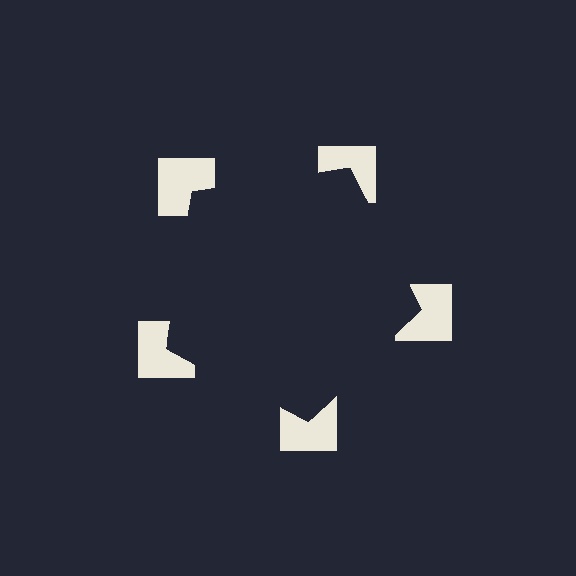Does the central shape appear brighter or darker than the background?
It typically appears slightly darker than the background, even though no actual brightness change is drawn.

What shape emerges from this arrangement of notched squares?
An illusory pentagon — its edges are inferred from the aligned wedge cuts in the notched squares, not physically drawn.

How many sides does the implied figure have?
5 sides.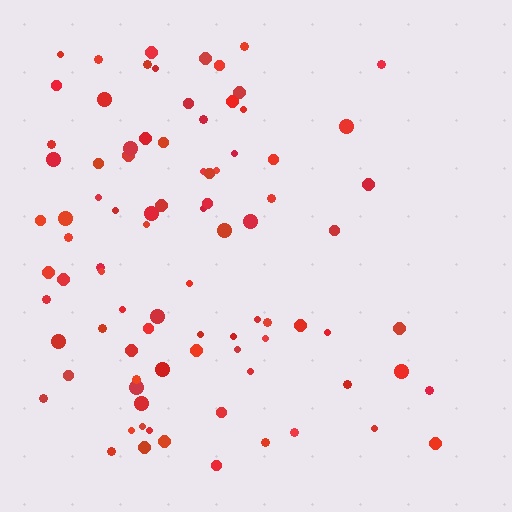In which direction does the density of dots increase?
From right to left, with the left side densest.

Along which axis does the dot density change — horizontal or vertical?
Horizontal.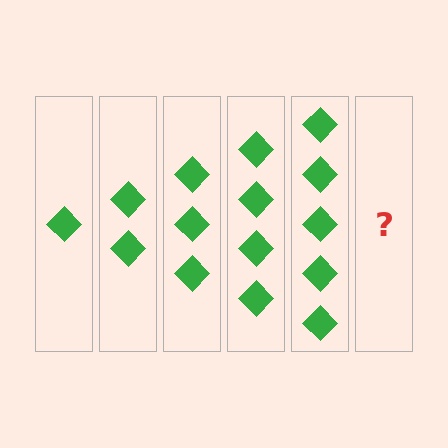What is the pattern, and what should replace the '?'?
The pattern is that each step adds one more diamond. The '?' should be 6 diamonds.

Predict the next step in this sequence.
The next step is 6 diamonds.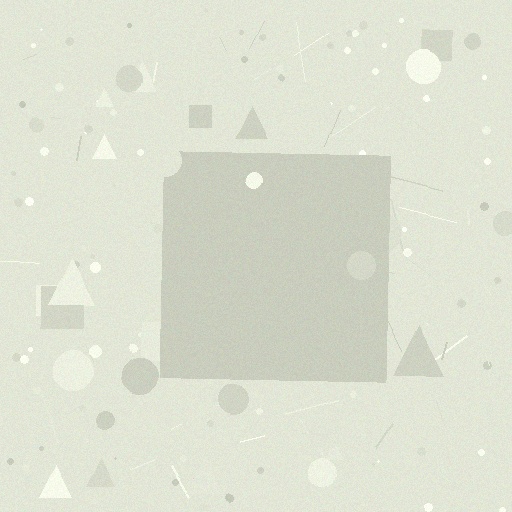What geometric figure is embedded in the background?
A square is embedded in the background.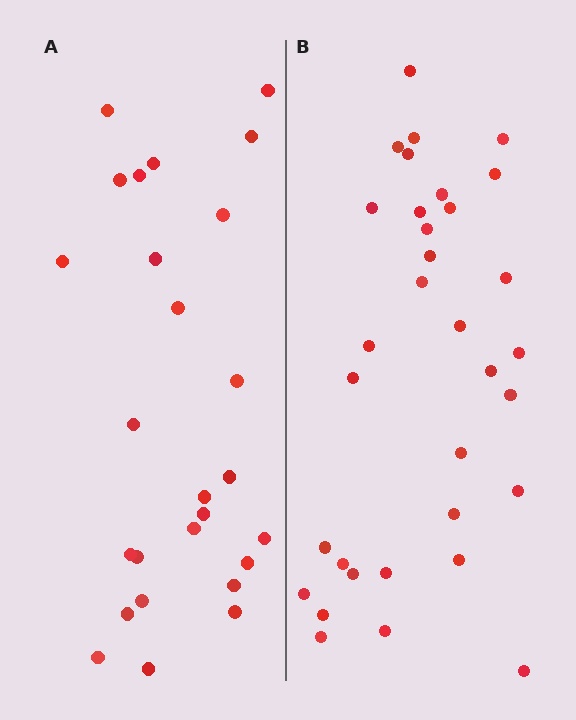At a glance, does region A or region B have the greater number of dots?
Region B (the right region) has more dots.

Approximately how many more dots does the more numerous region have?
Region B has roughly 8 or so more dots than region A.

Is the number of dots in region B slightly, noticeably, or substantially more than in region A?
Region B has noticeably more, but not dramatically so. The ratio is roughly 1.3 to 1.